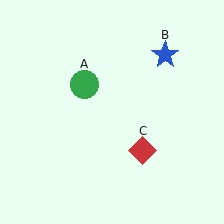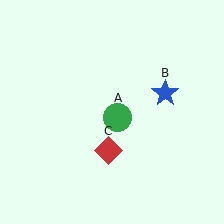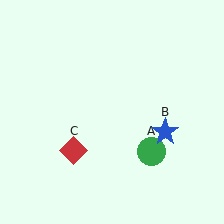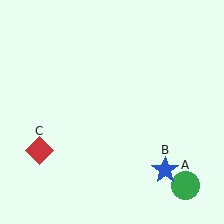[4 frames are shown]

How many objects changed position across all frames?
3 objects changed position: green circle (object A), blue star (object B), red diamond (object C).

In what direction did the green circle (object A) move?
The green circle (object A) moved down and to the right.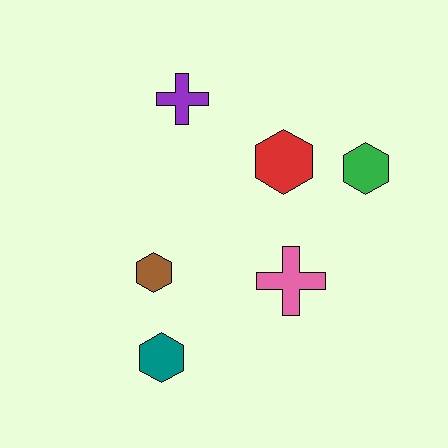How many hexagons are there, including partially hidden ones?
There are 4 hexagons.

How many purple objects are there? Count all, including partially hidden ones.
There is 1 purple object.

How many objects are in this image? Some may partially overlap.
There are 6 objects.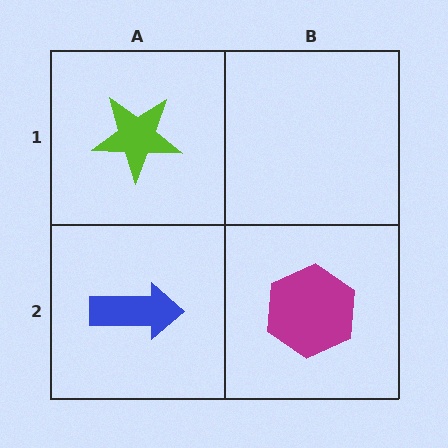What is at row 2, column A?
A blue arrow.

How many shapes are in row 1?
1 shape.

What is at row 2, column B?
A magenta hexagon.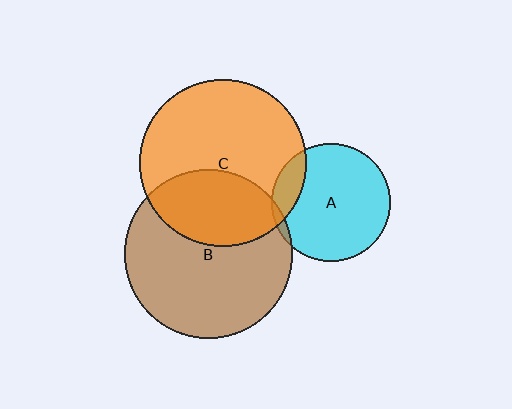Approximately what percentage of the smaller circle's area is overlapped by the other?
Approximately 5%.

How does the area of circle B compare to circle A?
Approximately 2.0 times.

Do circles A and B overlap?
Yes.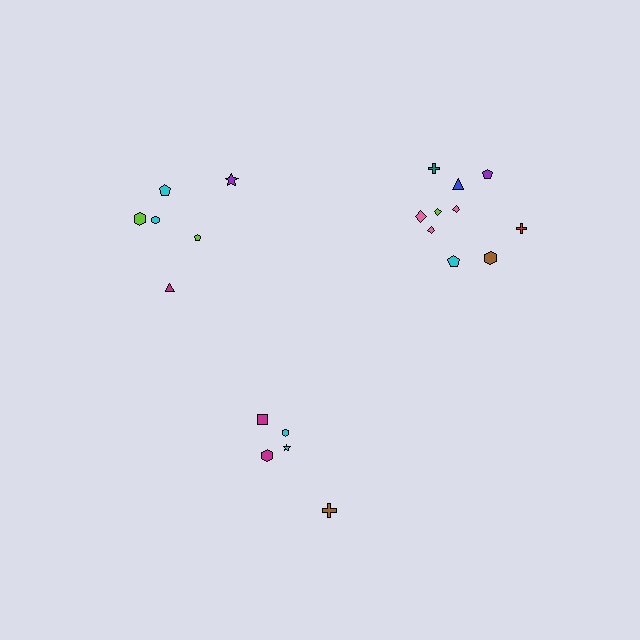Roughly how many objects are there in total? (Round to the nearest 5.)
Roughly 20 objects in total.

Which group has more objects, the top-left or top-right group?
The top-right group.